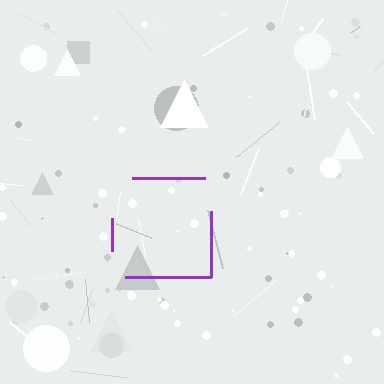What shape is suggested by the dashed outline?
The dashed outline suggests a square.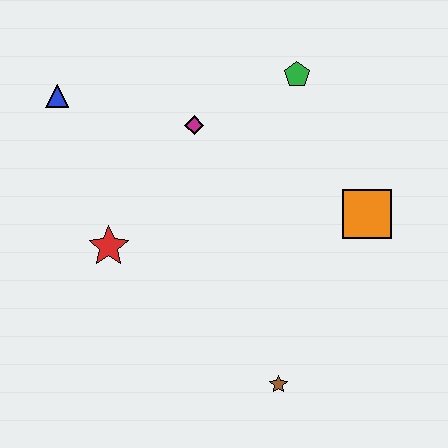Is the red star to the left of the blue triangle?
No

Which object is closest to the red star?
The magenta diamond is closest to the red star.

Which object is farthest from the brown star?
The blue triangle is farthest from the brown star.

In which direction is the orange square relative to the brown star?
The orange square is above the brown star.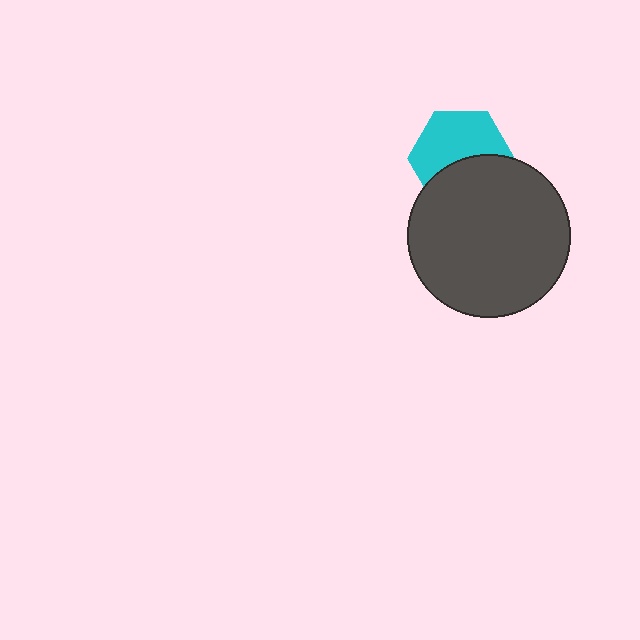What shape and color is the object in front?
The object in front is a dark gray circle.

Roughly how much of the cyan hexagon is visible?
About half of it is visible (roughly 57%).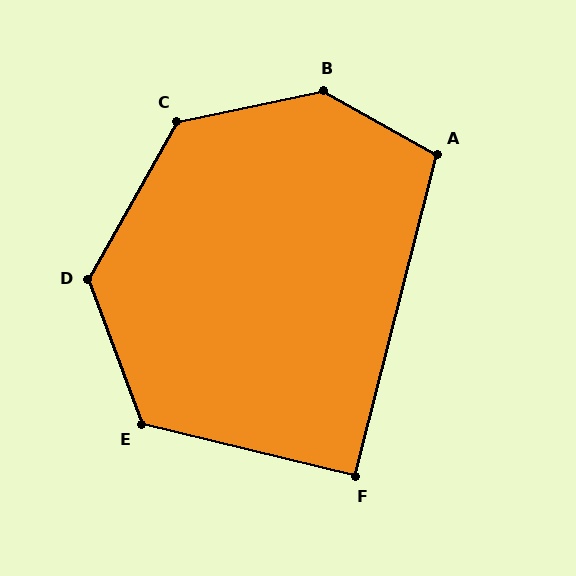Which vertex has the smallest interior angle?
F, at approximately 91 degrees.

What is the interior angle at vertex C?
Approximately 131 degrees (obtuse).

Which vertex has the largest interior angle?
B, at approximately 139 degrees.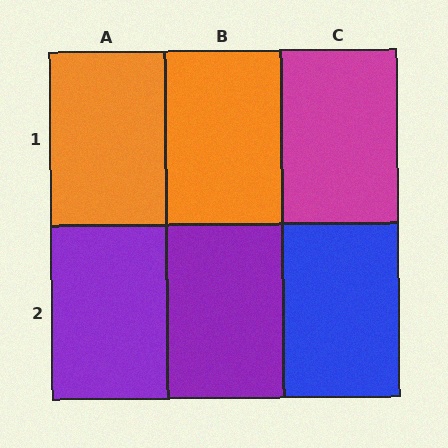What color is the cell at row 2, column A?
Purple.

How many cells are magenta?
1 cell is magenta.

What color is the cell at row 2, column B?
Purple.